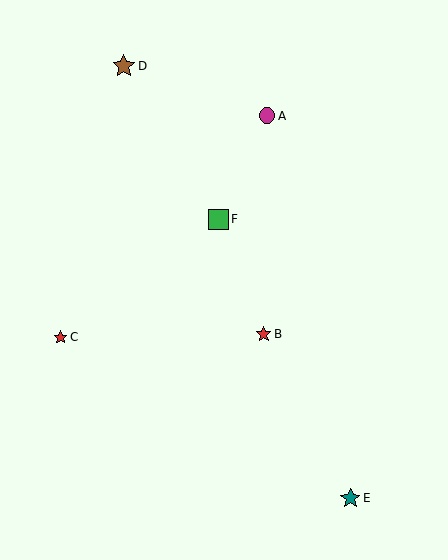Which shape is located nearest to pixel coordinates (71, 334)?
The red star (labeled C) at (60, 337) is nearest to that location.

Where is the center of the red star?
The center of the red star is at (60, 337).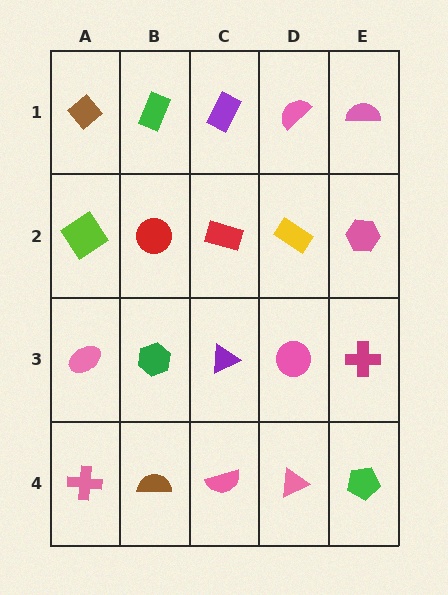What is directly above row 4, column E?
A magenta cross.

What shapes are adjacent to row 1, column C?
A red rectangle (row 2, column C), a green rectangle (row 1, column B), a pink semicircle (row 1, column D).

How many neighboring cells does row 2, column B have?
4.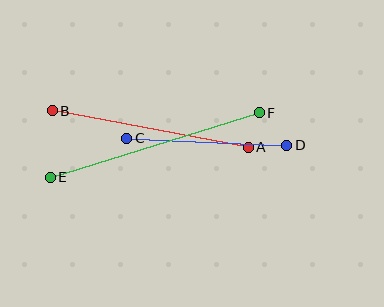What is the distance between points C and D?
The distance is approximately 160 pixels.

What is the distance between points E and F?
The distance is approximately 219 pixels.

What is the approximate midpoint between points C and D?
The midpoint is at approximately (207, 142) pixels.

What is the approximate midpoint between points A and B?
The midpoint is at approximately (150, 129) pixels.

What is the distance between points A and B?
The distance is approximately 199 pixels.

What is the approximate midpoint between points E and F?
The midpoint is at approximately (155, 145) pixels.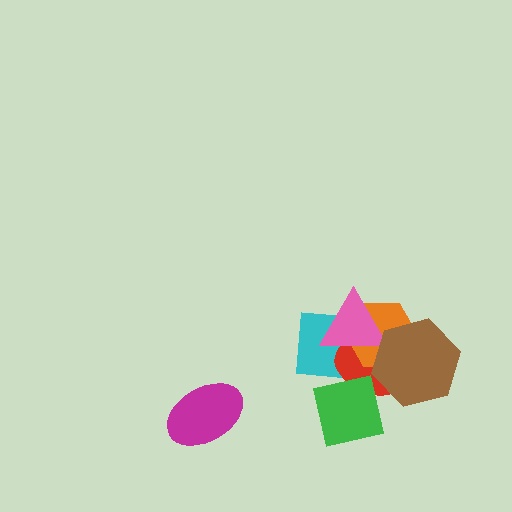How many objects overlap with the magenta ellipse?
0 objects overlap with the magenta ellipse.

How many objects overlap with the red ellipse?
5 objects overlap with the red ellipse.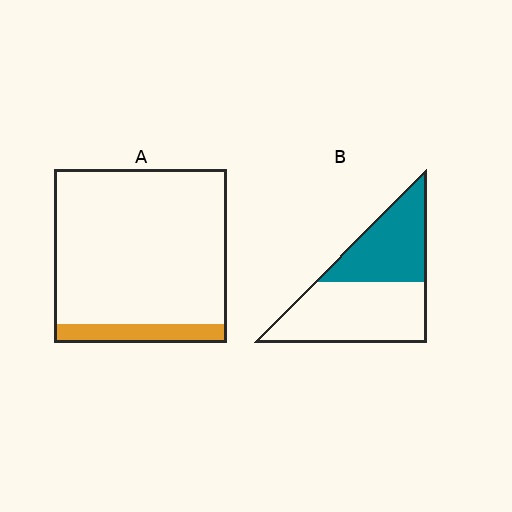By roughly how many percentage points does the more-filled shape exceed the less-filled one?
By roughly 30 percentage points (B over A).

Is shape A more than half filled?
No.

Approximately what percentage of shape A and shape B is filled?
A is approximately 10% and B is approximately 40%.